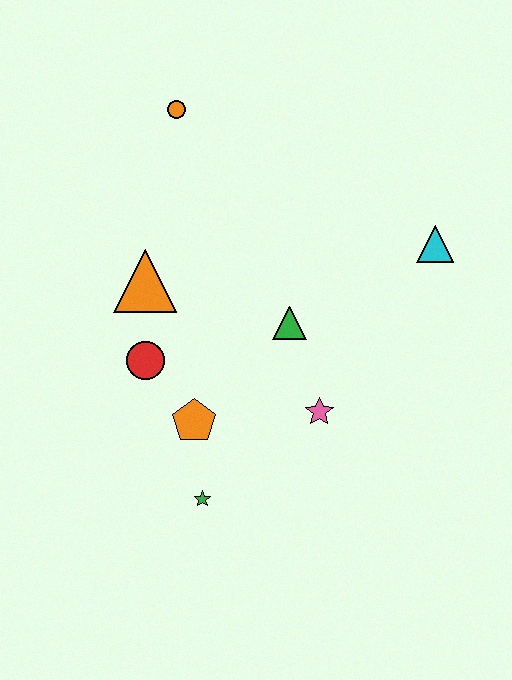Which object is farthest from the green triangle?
The orange circle is farthest from the green triangle.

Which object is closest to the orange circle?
The orange triangle is closest to the orange circle.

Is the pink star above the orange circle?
No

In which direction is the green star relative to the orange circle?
The green star is below the orange circle.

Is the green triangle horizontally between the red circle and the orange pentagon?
No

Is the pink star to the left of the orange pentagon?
No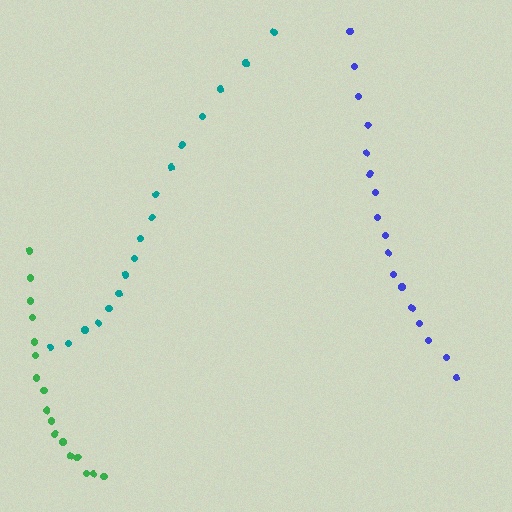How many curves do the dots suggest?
There are 3 distinct paths.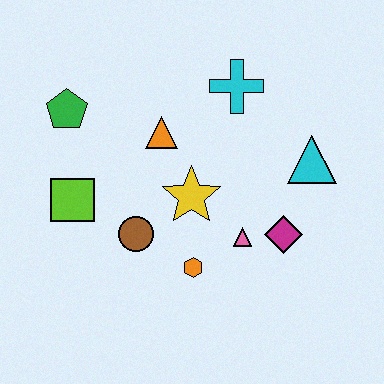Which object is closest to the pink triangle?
The magenta diamond is closest to the pink triangle.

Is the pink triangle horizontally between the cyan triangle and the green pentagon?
Yes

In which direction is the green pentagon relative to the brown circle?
The green pentagon is above the brown circle.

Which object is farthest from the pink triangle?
The green pentagon is farthest from the pink triangle.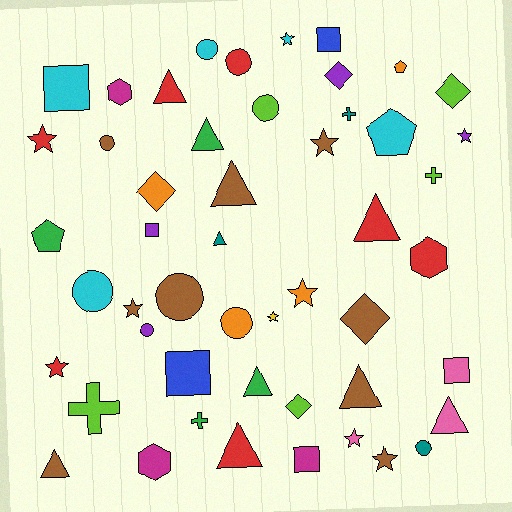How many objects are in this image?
There are 50 objects.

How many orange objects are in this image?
There are 4 orange objects.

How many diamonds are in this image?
There are 5 diamonds.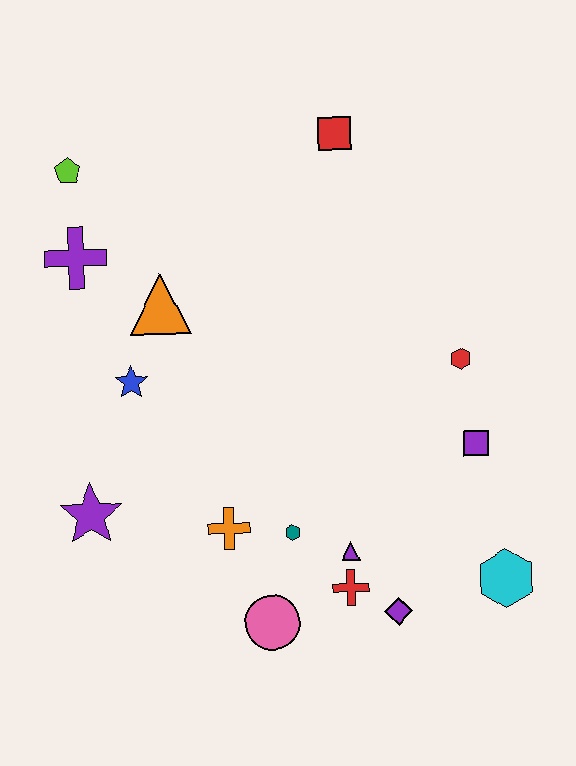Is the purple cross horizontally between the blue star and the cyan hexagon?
No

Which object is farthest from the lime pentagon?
The cyan hexagon is farthest from the lime pentagon.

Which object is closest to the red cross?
The purple triangle is closest to the red cross.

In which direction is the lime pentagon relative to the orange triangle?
The lime pentagon is above the orange triangle.